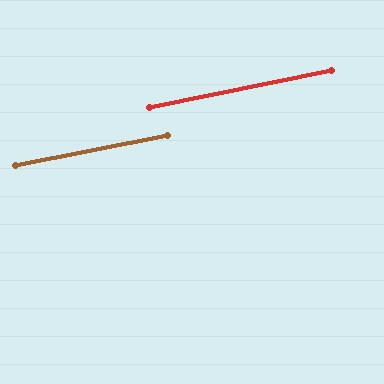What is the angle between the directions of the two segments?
Approximately 0 degrees.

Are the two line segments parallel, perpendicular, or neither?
Parallel — their directions differ by only 0.1°.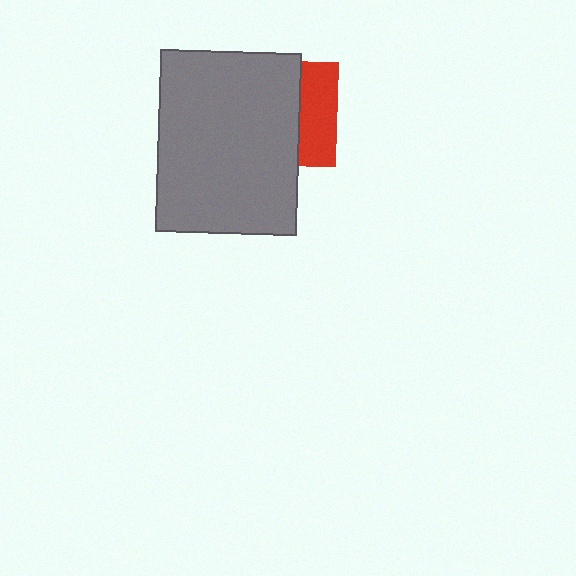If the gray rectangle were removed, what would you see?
You would see the complete red square.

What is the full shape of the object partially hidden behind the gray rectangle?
The partially hidden object is a red square.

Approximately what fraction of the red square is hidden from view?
Roughly 65% of the red square is hidden behind the gray rectangle.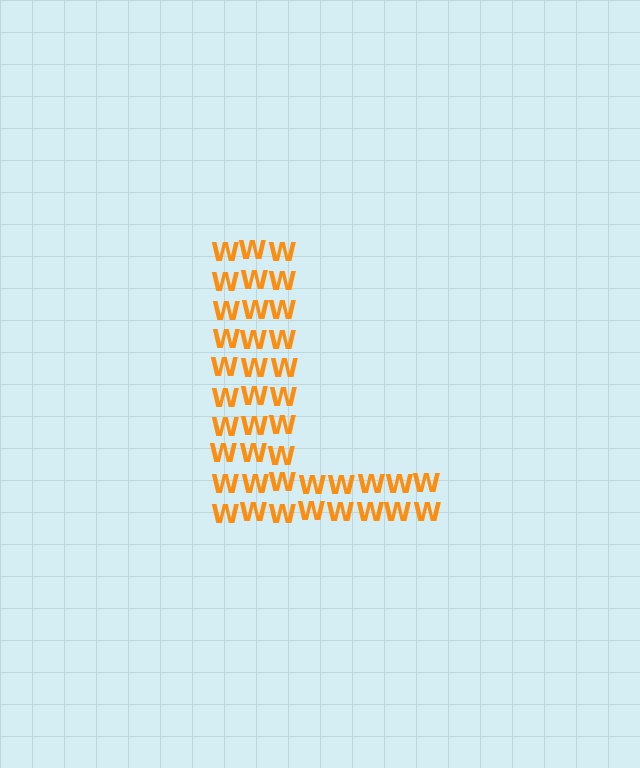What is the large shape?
The large shape is the letter L.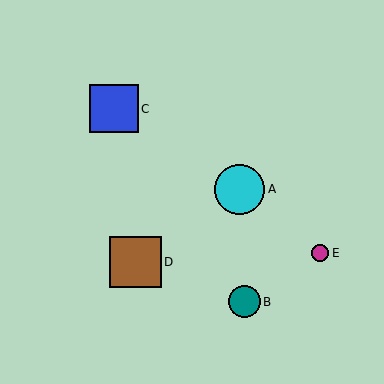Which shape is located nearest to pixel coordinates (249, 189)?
The cyan circle (labeled A) at (240, 189) is nearest to that location.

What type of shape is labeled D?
Shape D is a brown square.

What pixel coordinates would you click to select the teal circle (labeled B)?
Click at (244, 302) to select the teal circle B.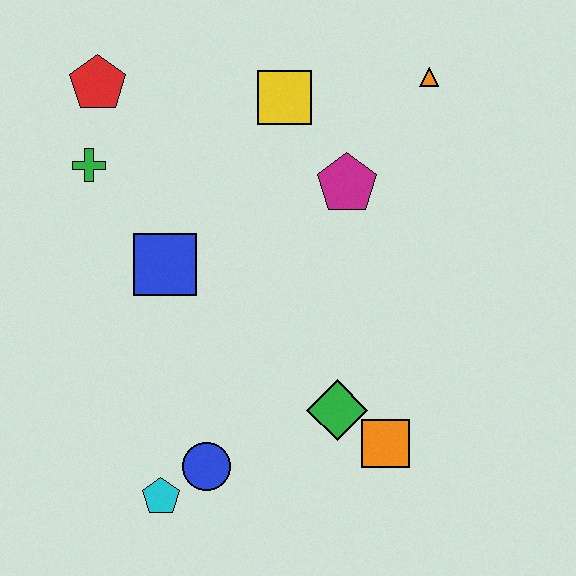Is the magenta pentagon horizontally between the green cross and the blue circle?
No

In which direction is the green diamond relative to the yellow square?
The green diamond is below the yellow square.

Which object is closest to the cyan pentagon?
The blue circle is closest to the cyan pentagon.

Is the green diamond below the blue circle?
No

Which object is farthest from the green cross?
The orange square is farthest from the green cross.